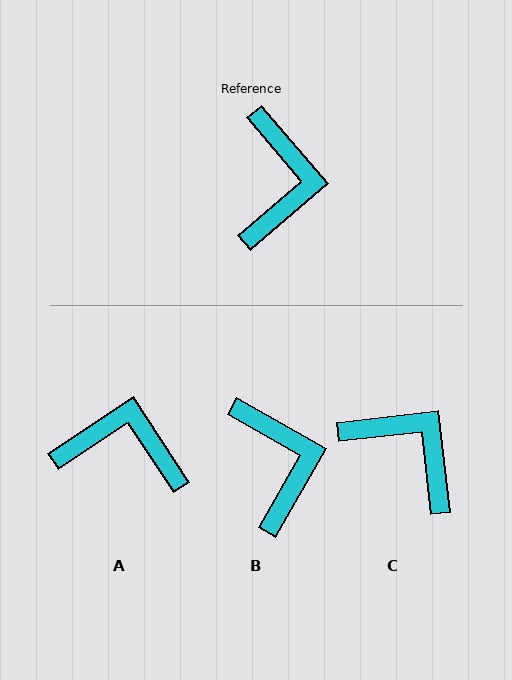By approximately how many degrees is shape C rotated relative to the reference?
Approximately 56 degrees counter-clockwise.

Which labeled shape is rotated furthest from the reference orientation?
A, about 83 degrees away.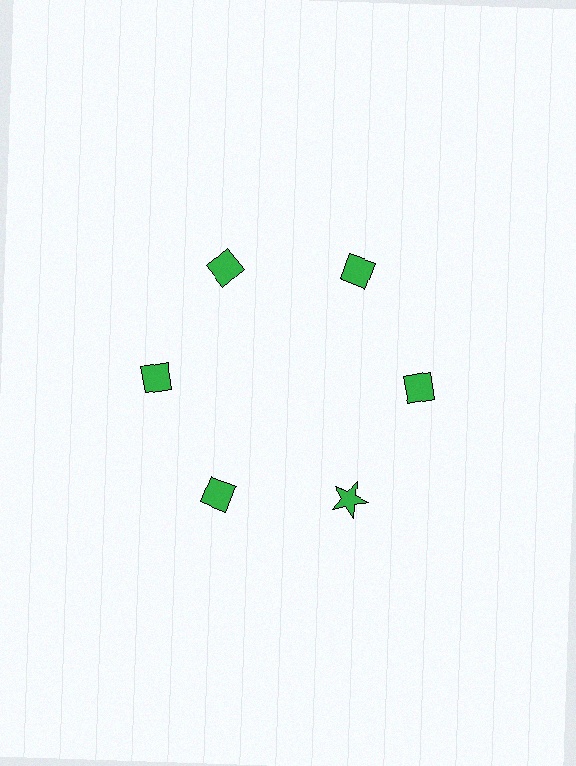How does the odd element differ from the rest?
It has a different shape: star instead of diamond.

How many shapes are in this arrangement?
There are 6 shapes arranged in a ring pattern.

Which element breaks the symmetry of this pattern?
The green star at roughly the 5 o'clock position breaks the symmetry. All other shapes are green diamonds.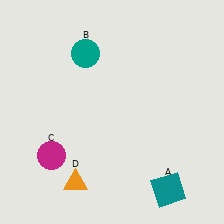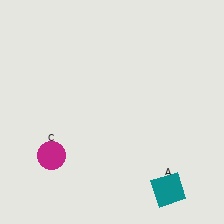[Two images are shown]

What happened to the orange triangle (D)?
The orange triangle (D) was removed in Image 2. It was in the bottom-left area of Image 1.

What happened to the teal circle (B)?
The teal circle (B) was removed in Image 2. It was in the top-left area of Image 1.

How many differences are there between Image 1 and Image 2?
There are 2 differences between the two images.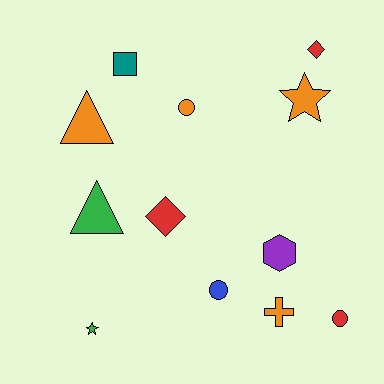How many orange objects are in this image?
There are 4 orange objects.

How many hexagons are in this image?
There is 1 hexagon.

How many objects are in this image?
There are 12 objects.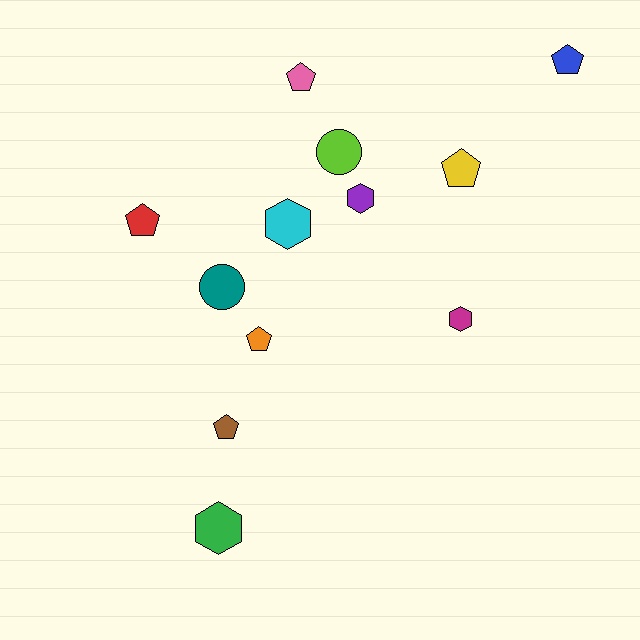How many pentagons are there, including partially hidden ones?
There are 6 pentagons.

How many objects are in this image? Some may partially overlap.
There are 12 objects.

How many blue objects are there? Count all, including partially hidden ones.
There is 1 blue object.